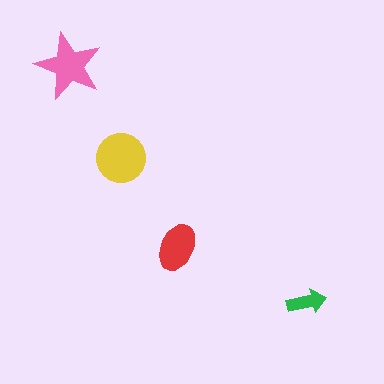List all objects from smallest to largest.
The green arrow, the red ellipse, the pink star, the yellow circle.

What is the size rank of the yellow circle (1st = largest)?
1st.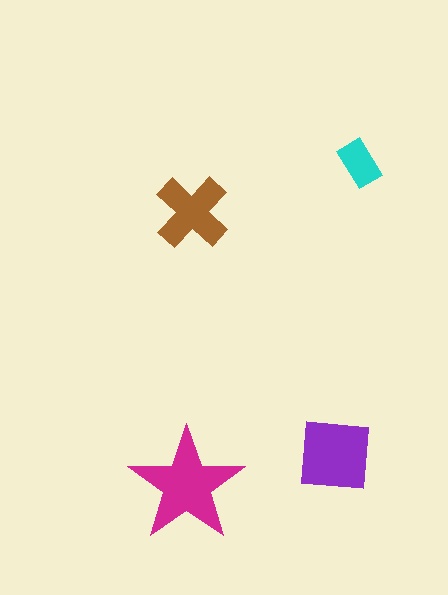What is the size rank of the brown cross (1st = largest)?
3rd.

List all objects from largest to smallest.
The magenta star, the purple square, the brown cross, the cyan rectangle.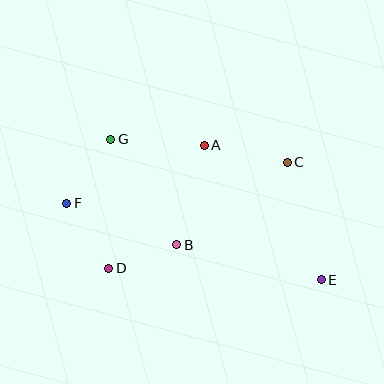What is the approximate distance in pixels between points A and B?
The distance between A and B is approximately 103 pixels.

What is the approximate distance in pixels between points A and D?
The distance between A and D is approximately 156 pixels.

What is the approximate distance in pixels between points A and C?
The distance between A and C is approximately 85 pixels.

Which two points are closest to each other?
Points B and D are closest to each other.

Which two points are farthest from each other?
Points E and F are farthest from each other.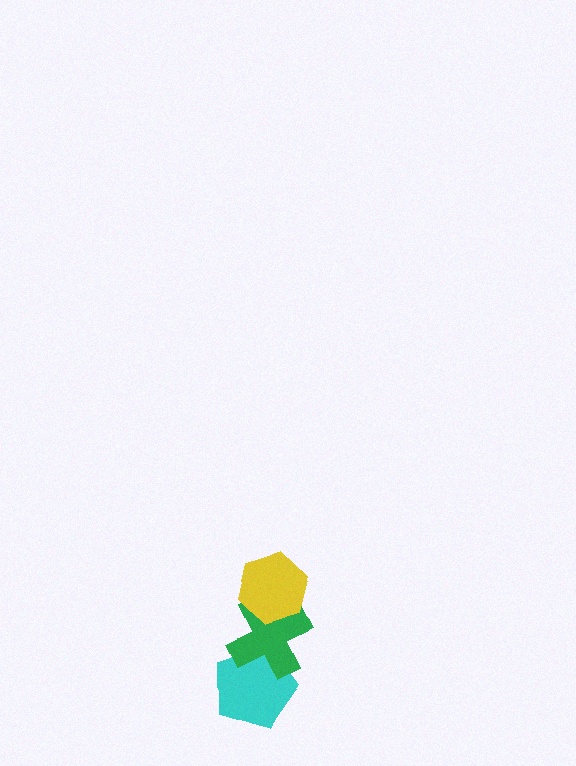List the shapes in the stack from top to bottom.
From top to bottom: the yellow hexagon, the green cross, the cyan pentagon.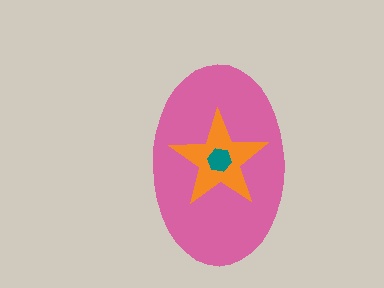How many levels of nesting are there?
3.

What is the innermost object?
The teal hexagon.